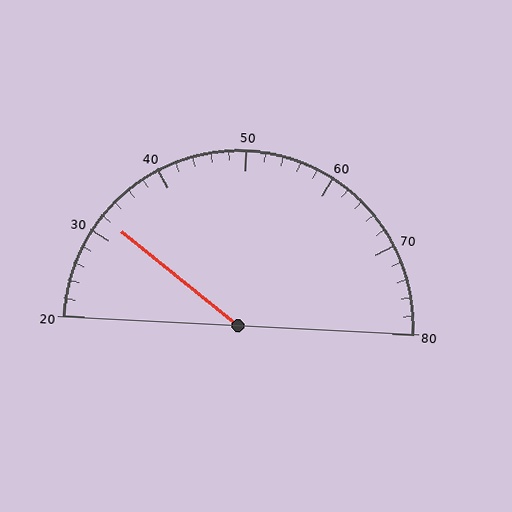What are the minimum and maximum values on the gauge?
The gauge ranges from 20 to 80.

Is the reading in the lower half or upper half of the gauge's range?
The reading is in the lower half of the range (20 to 80).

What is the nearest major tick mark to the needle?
The nearest major tick mark is 30.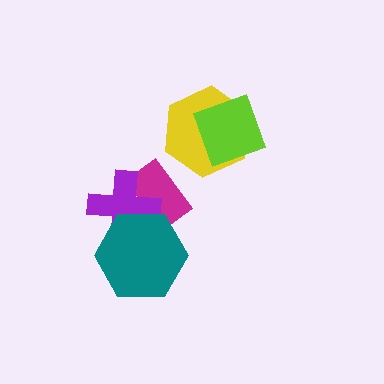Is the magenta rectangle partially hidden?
Yes, it is partially covered by another shape.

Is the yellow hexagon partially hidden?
Yes, it is partially covered by another shape.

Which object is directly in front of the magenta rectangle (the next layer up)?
The purple cross is directly in front of the magenta rectangle.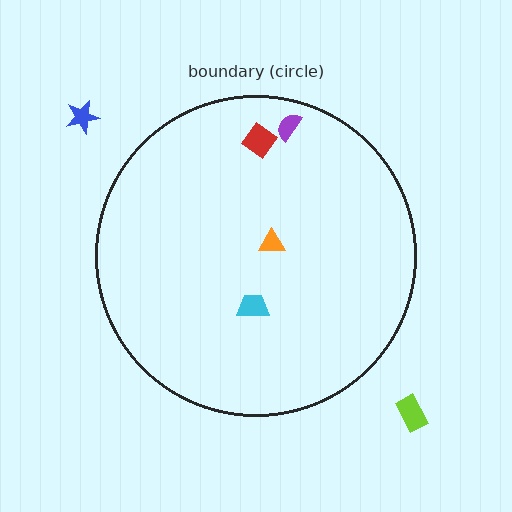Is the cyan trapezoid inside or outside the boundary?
Inside.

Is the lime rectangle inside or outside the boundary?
Outside.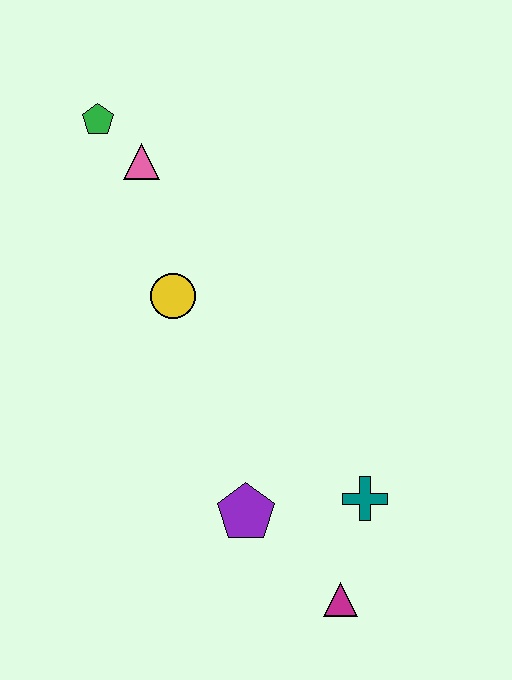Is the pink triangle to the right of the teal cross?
No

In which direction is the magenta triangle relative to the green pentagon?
The magenta triangle is below the green pentagon.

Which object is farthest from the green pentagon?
The magenta triangle is farthest from the green pentagon.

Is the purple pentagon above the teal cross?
No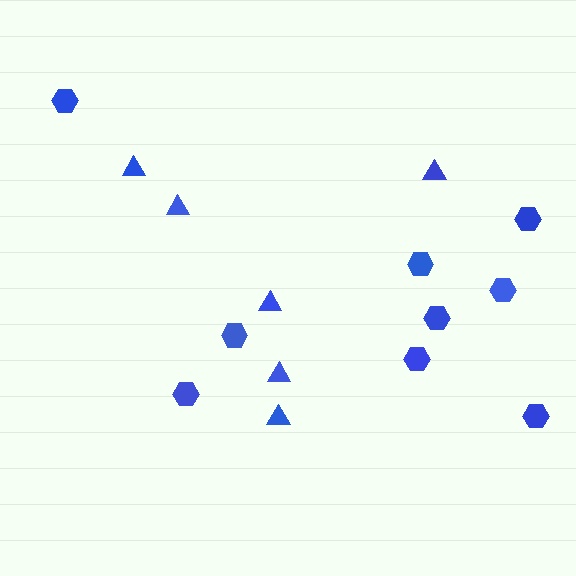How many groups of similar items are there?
There are 2 groups: one group of hexagons (9) and one group of triangles (6).